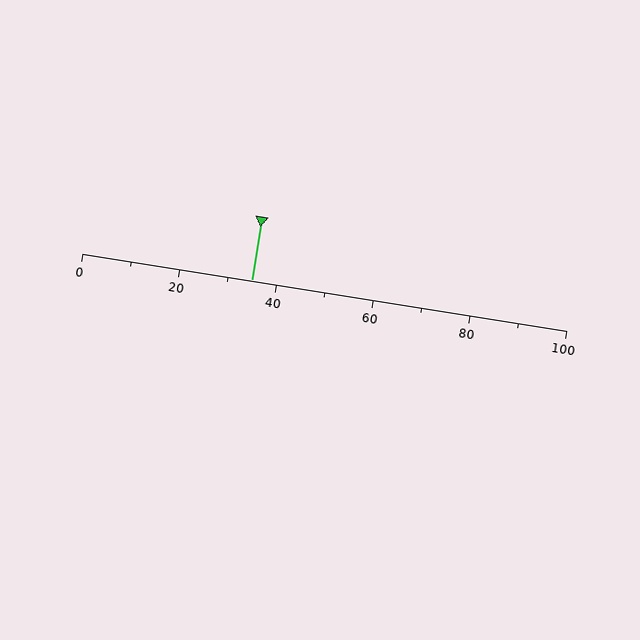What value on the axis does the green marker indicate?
The marker indicates approximately 35.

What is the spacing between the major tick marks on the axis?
The major ticks are spaced 20 apart.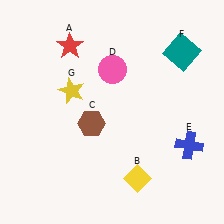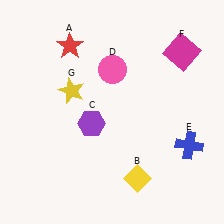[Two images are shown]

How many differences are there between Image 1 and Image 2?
There are 2 differences between the two images.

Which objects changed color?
C changed from brown to purple. F changed from teal to magenta.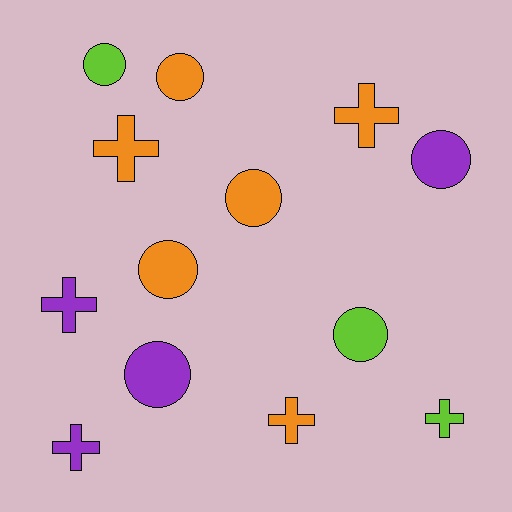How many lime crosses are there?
There is 1 lime cross.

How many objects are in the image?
There are 13 objects.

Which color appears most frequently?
Orange, with 6 objects.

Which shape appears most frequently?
Circle, with 7 objects.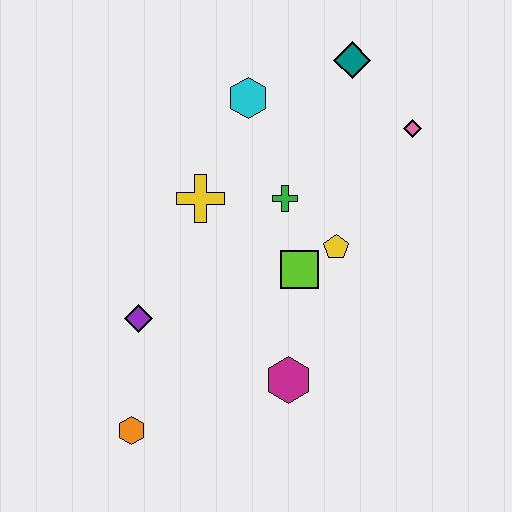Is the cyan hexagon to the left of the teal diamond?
Yes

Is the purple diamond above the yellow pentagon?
No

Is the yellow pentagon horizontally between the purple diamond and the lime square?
No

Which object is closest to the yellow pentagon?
The lime square is closest to the yellow pentagon.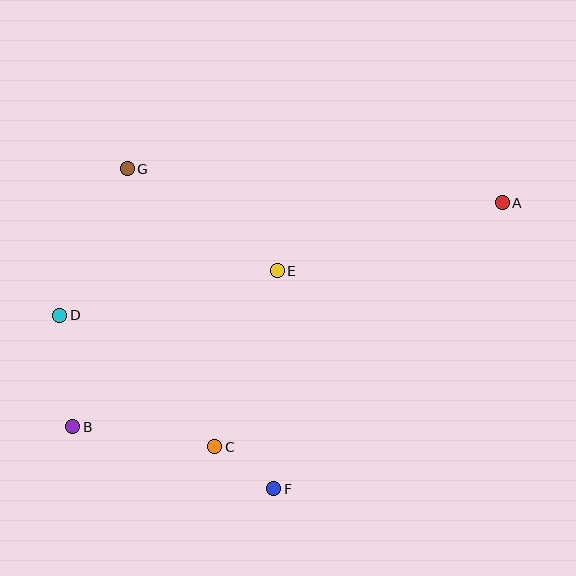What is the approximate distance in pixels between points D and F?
The distance between D and F is approximately 275 pixels.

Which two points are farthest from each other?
Points A and B are farthest from each other.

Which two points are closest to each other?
Points C and F are closest to each other.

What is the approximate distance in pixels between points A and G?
The distance between A and G is approximately 376 pixels.